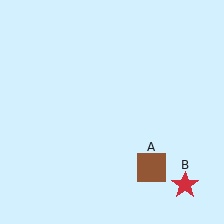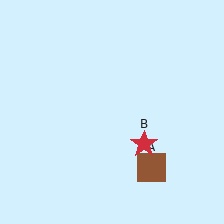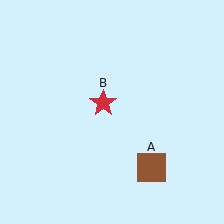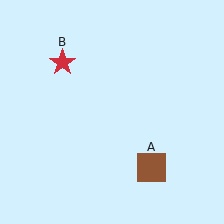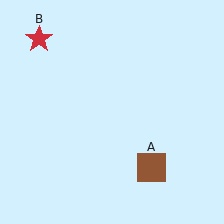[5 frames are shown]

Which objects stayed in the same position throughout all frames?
Brown square (object A) remained stationary.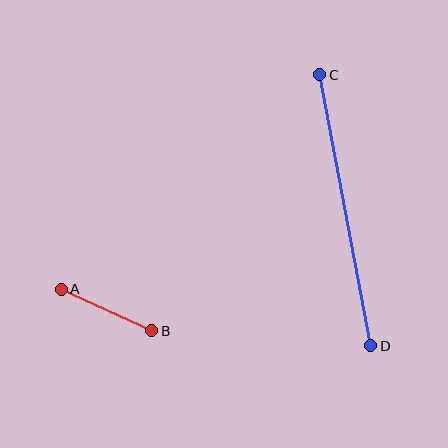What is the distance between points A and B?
The distance is approximately 99 pixels.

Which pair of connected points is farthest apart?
Points C and D are farthest apart.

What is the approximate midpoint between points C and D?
The midpoint is at approximately (345, 210) pixels.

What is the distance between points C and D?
The distance is approximately 275 pixels.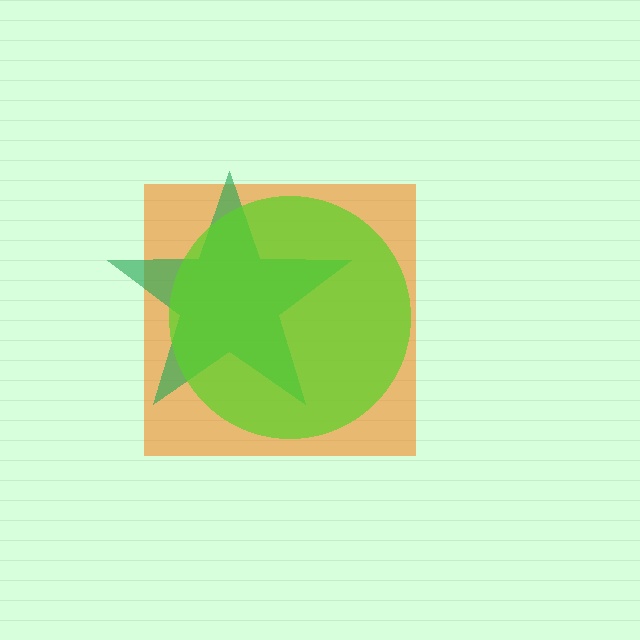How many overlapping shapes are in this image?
There are 3 overlapping shapes in the image.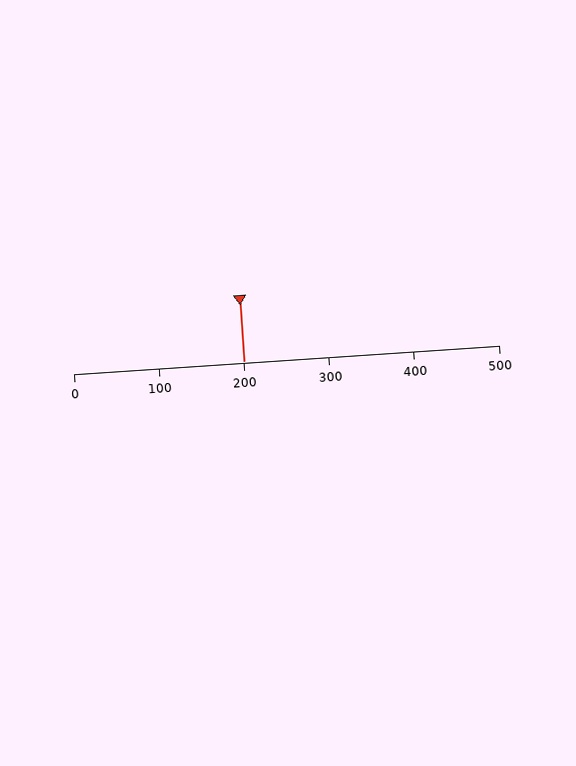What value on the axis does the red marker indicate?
The marker indicates approximately 200.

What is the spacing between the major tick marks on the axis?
The major ticks are spaced 100 apart.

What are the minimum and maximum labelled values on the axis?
The axis runs from 0 to 500.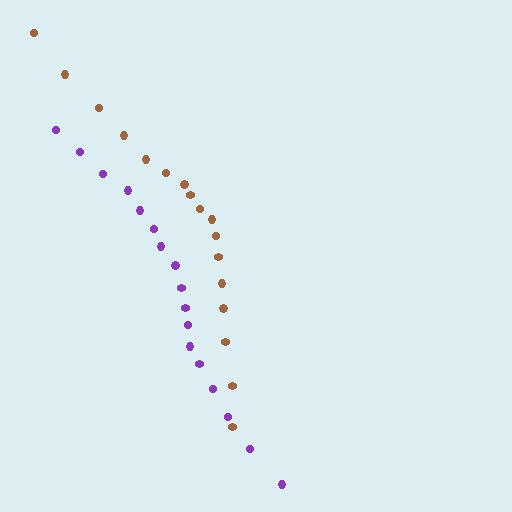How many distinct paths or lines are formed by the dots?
There are 2 distinct paths.